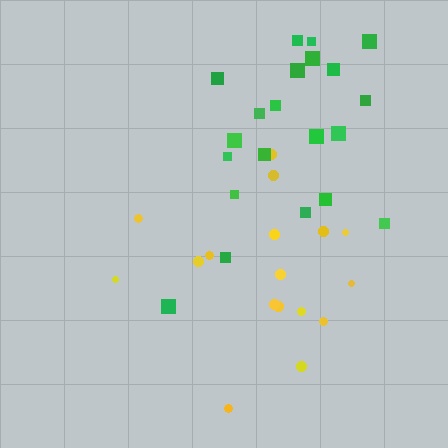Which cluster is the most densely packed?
Green.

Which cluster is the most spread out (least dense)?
Yellow.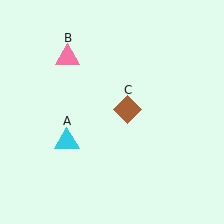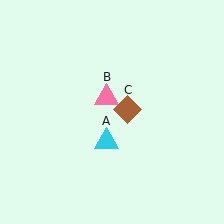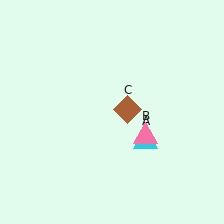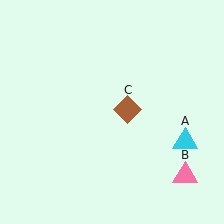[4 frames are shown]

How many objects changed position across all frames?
2 objects changed position: cyan triangle (object A), pink triangle (object B).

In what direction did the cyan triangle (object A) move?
The cyan triangle (object A) moved right.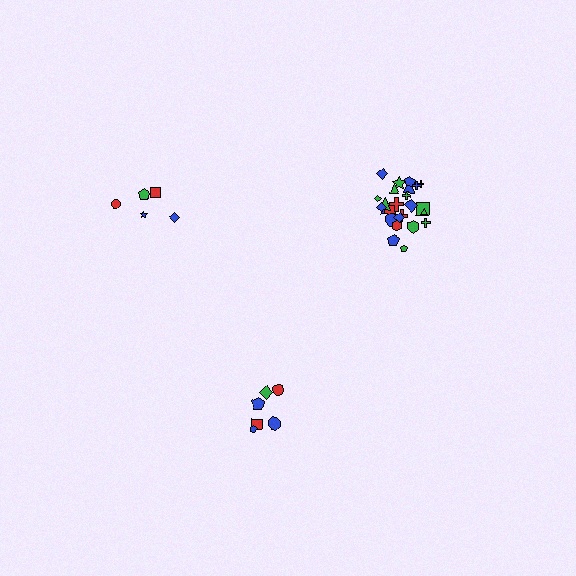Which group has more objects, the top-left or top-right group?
The top-right group.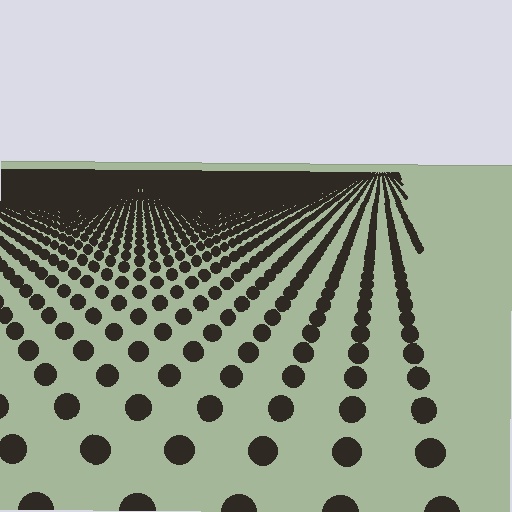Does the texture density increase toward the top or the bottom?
Density increases toward the top.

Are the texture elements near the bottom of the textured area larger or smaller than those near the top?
Larger. Near the bottom, elements are closer to the viewer and appear at a bigger on-screen size.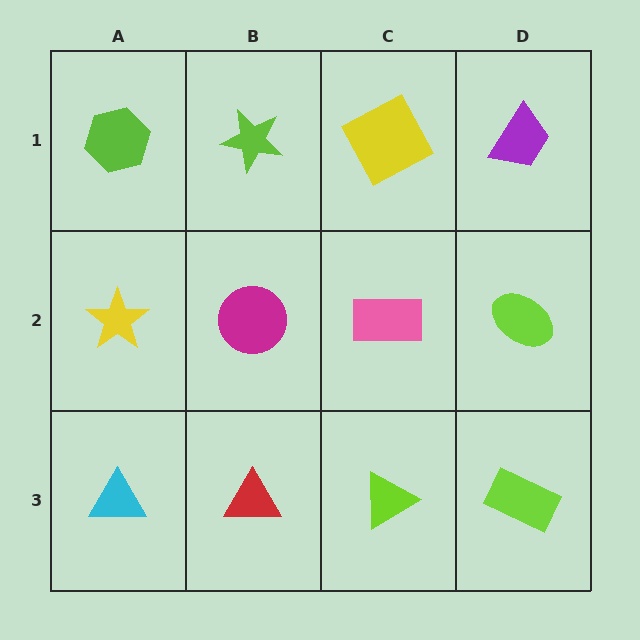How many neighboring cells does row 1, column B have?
3.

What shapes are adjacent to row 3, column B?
A magenta circle (row 2, column B), a cyan triangle (row 3, column A), a lime triangle (row 3, column C).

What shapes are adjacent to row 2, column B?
A lime star (row 1, column B), a red triangle (row 3, column B), a yellow star (row 2, column A), a pink rectangle (row 2, column C).